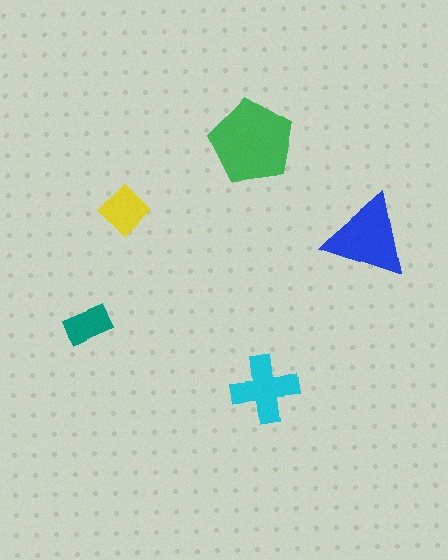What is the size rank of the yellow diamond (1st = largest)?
4th.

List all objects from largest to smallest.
The green pentagon, the blue triangle, the cyan cross, the yellow diamond, the teal rectangle.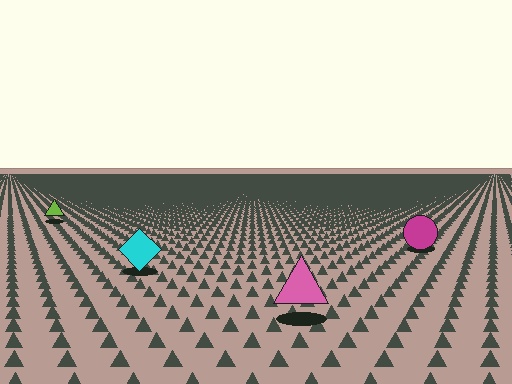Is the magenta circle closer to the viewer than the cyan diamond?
No. The cyan diamond is closer — you can tell from the texture gradient: the ground texture is coarser near it.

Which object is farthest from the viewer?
The lime triangle is farthest from the viewer. It appears smaller and the ground texture around it is denser.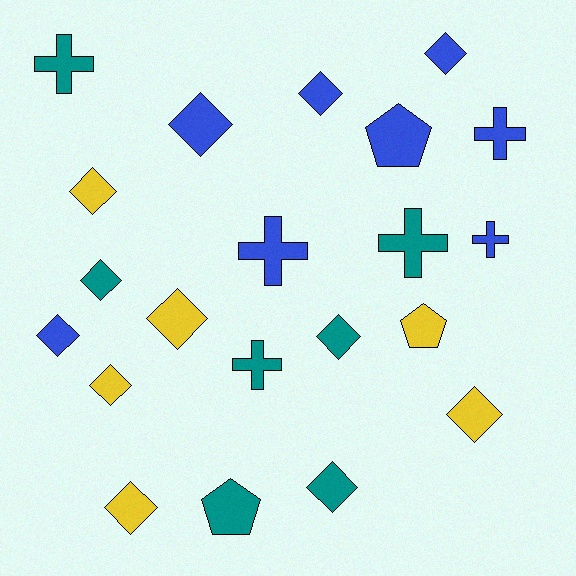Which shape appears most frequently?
Diamond, with 12 objects.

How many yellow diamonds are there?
There are 5 yellow diamonds.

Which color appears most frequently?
Blue, with 8 objects.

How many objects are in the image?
There are 21 objects.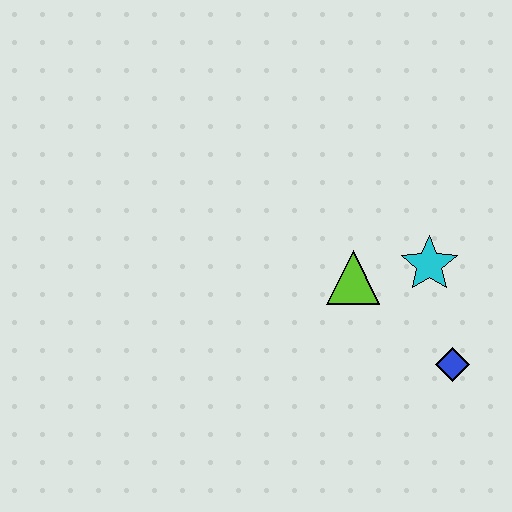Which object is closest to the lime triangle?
The cyan star is closest to the lime triangle.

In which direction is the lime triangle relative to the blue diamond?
The lime triangle is to the left of the blue diamond.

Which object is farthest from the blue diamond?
The lime triangle is farthest from the blue diamond.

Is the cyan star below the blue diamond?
No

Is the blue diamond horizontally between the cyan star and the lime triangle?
No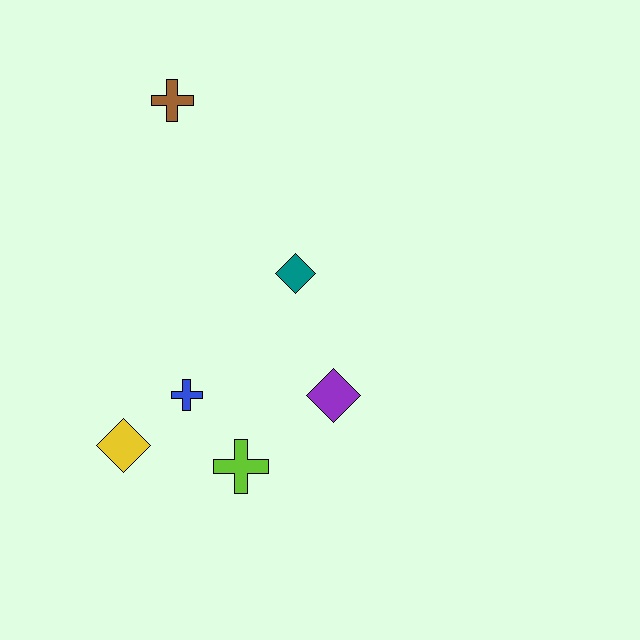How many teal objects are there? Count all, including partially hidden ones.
There is 1 teal object.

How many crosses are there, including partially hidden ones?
There are 3 crosses.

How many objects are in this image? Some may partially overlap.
There are 6 objects.